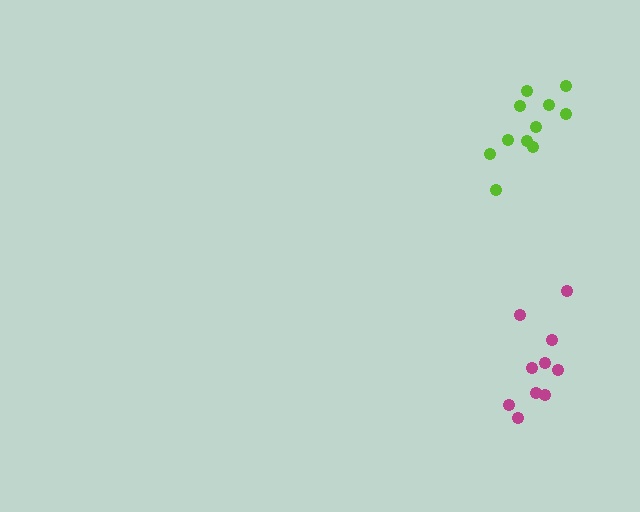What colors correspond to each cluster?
The clusters are colored: magenta, lime.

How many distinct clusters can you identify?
There are 2 distinct clusters.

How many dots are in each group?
Group 1: 10 dots, Group 2: 11 dots (21 total).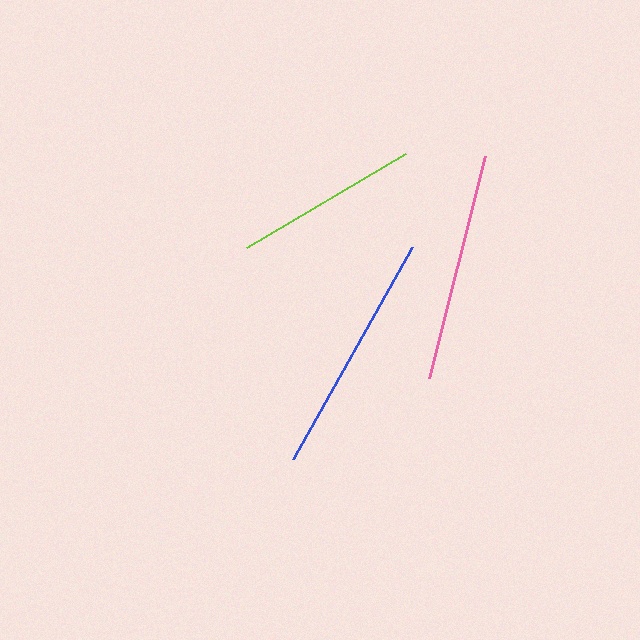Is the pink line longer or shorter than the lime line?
The pink line is longer than the lime line.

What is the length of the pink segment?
The pink segment is approximately 229 pixels long.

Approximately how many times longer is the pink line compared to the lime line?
The pink line is approximately 1.2 times the length of the lime line.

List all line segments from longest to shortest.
From longest to shortest: blue, pink, lime.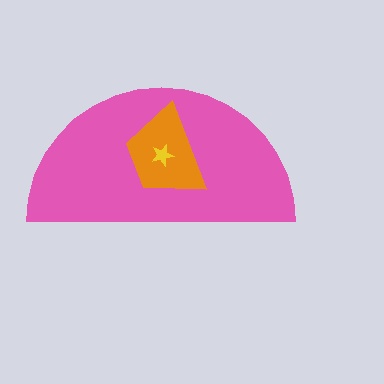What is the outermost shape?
The pink semicircle.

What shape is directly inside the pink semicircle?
The orange trapezoid.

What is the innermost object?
The yellow star.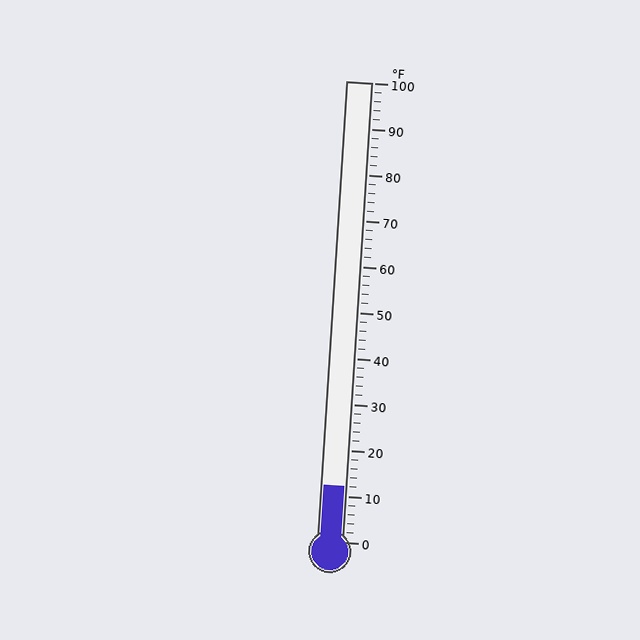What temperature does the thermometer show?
The thermometer shows approximately 12°F.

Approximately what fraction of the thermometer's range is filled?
The thermometer is filled to approximately 10% of its range.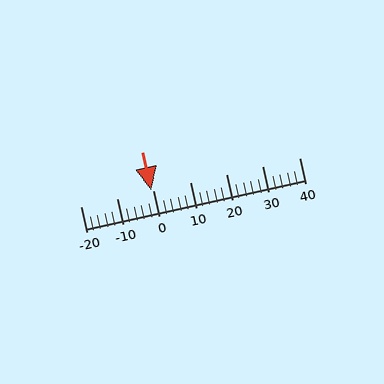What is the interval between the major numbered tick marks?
The major tick marks are spaced 10 units apart.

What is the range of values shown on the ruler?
The ruler shows values from -20 to 40.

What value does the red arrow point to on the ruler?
The red arrow points to approximately 0.